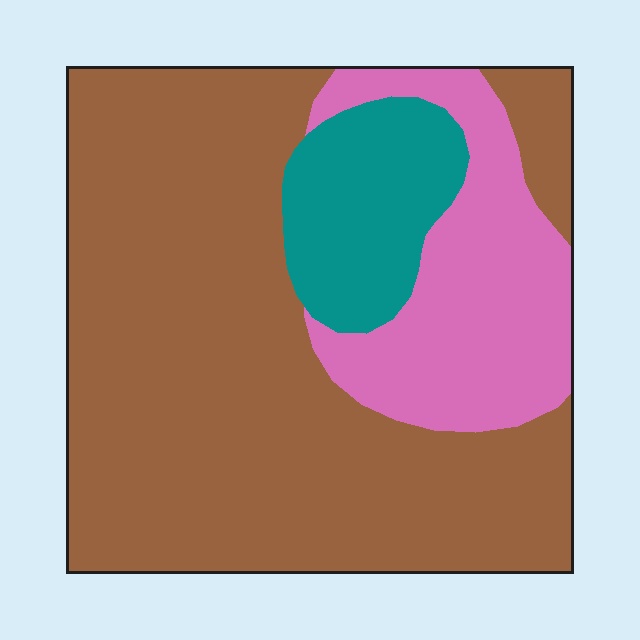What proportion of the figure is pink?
Pink covers about 20% of the figure.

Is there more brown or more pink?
Brown.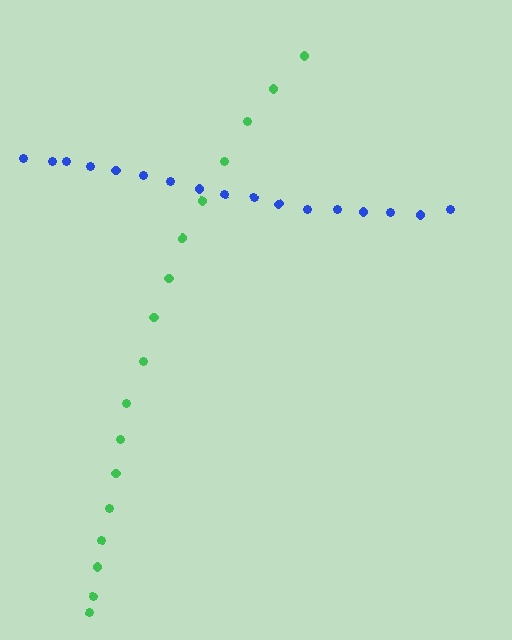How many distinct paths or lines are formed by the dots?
There are 2 distinct paths.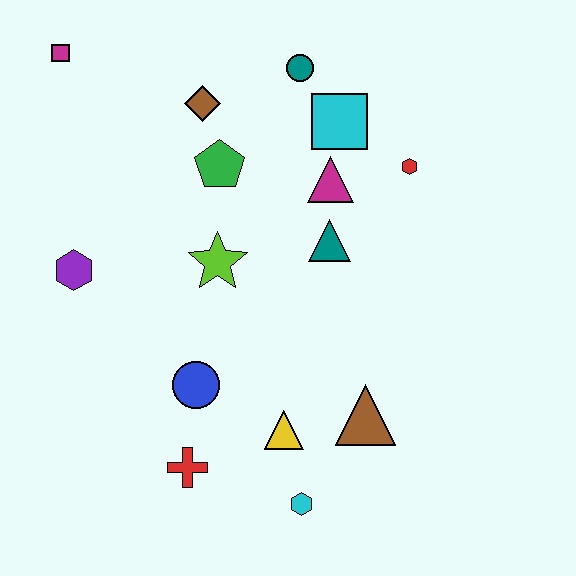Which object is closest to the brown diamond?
The green pentagon is closest to the brown diamond.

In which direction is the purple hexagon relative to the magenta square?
The purple hexagon is below the magenta square.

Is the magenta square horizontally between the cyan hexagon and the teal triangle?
No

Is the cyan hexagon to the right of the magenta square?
Yes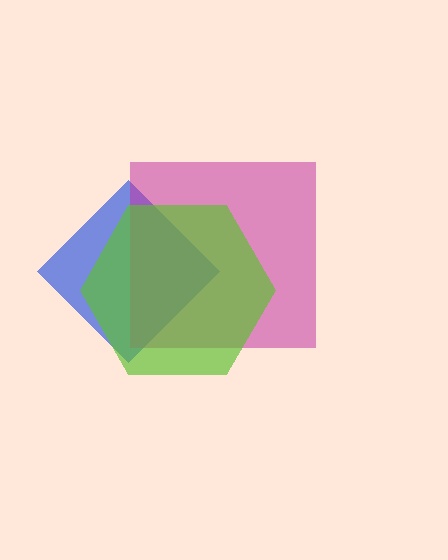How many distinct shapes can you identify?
There are 3 distinct shapes: a blue diamond, a magenta square, a lime hexagon.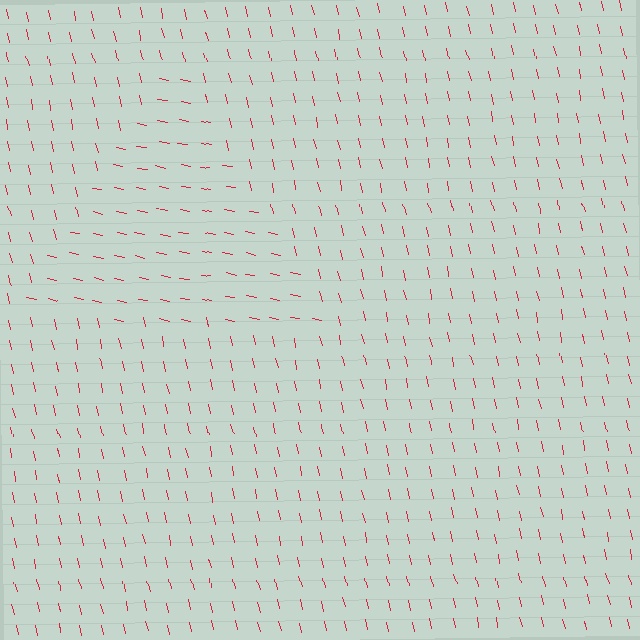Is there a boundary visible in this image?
Yes, there is a texture boundary formed by a change in line orientation.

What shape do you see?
I see a triangle.